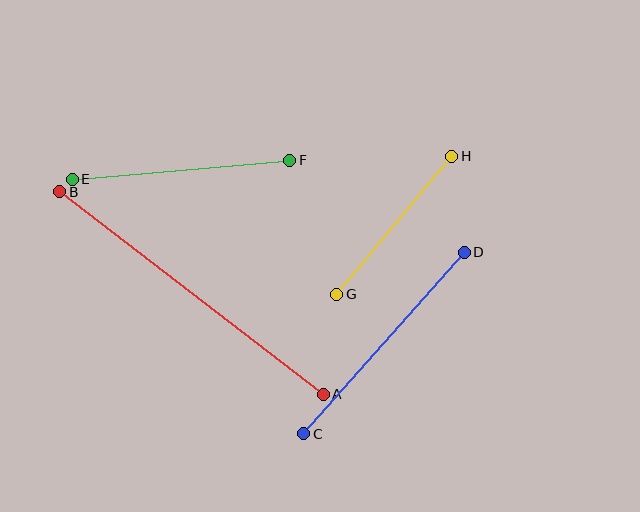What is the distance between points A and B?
The distance is approximately 332 pixels.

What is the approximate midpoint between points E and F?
The midpoint is at approximately (181, 170) pixels.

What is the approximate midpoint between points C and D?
The midpoint is at approximately (384, 343) pixels.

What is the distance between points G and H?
The distance is approximately 180 pixels.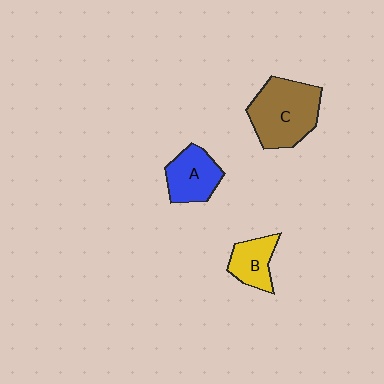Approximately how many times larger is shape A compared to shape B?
Approximately 1.2 times.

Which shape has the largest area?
Shape C (brown).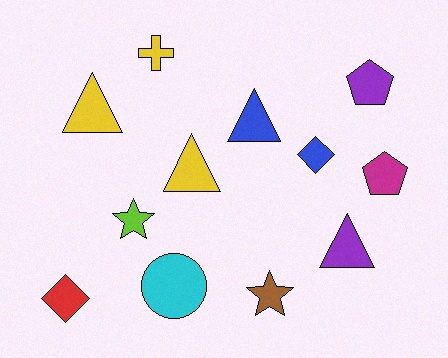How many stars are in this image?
There are 2 stars.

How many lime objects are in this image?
There is 1 lime object.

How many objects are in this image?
There are 12 objects.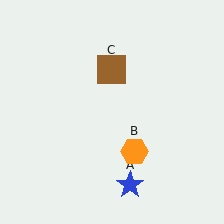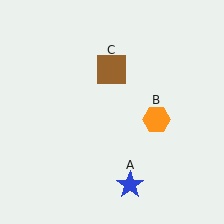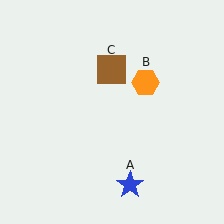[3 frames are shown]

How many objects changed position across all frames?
1 object changed position: orange hexagon (object B).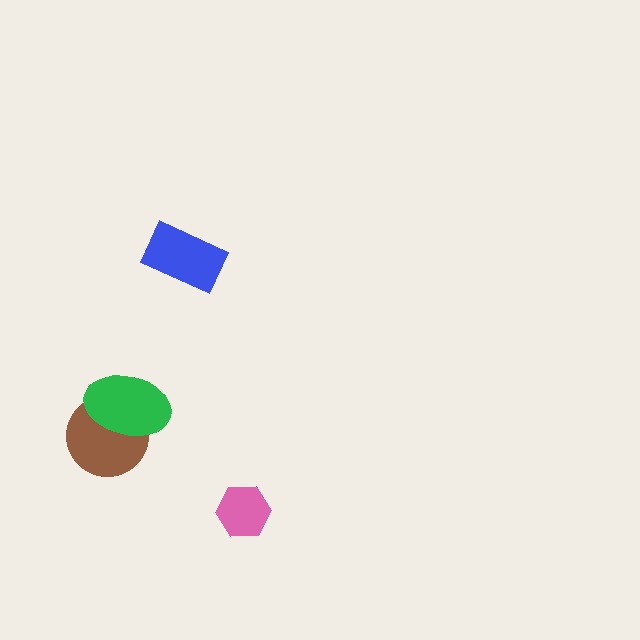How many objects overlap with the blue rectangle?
0 objects overlap with the blue rectangle.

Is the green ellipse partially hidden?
No, no other shape covers it.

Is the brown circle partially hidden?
Yes, it is partially covered by another shape.